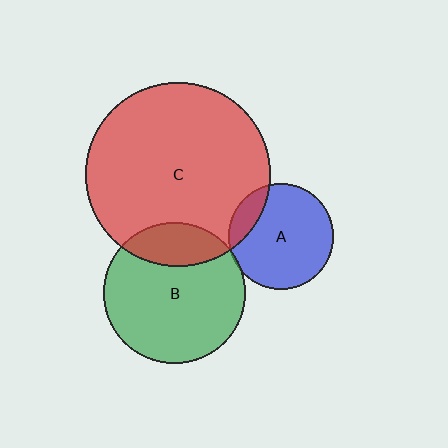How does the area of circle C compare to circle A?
Approximately 3.1 times.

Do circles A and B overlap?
Yes.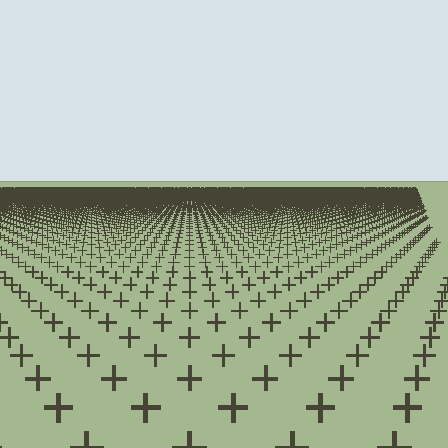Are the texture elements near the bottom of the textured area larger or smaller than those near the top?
Larger. Near the bottom, elements are closer to the viewer and appear at a bigger on-screen size.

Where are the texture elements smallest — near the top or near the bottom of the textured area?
Near the top.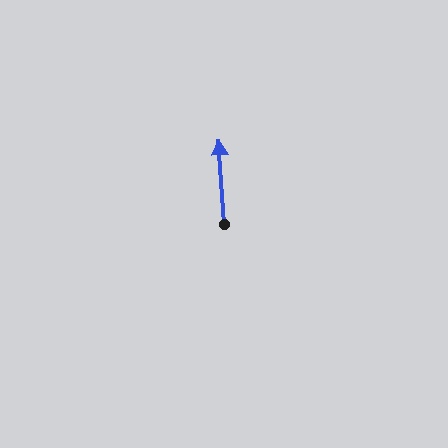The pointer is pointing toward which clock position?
Roughly 12 o'clock.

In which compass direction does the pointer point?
North.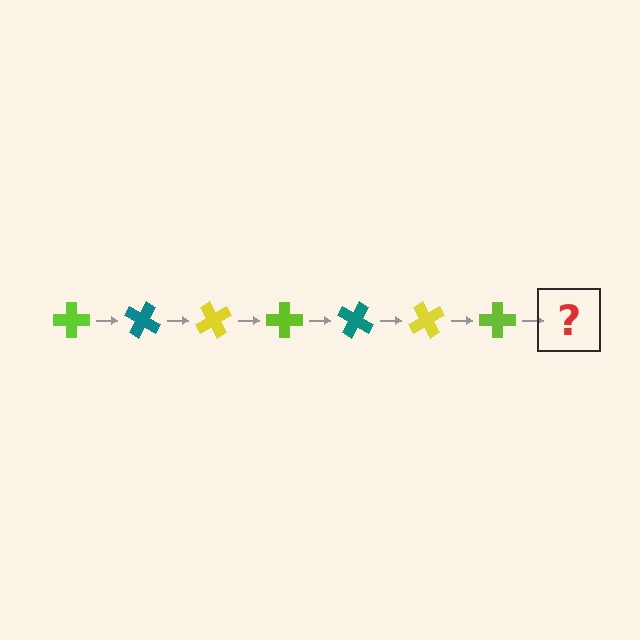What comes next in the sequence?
The next element should be a teal cross, rotated 210 degrees from the start.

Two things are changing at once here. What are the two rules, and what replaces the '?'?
The two rules are that it rotates 30 degrees each step and the color cycles through lime, teal, and yellow. The '?' should be a teal cross, rotated 210 degrees from the start.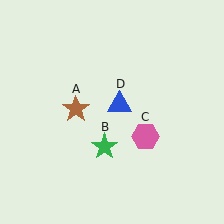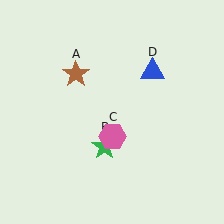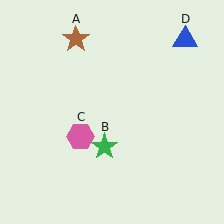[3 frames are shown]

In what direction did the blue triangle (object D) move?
The blue triangle (object D) moved up and to the right.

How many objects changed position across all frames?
3 objects changed position: brown star (object A), pink hexagon (object C), blue triangle (object D).